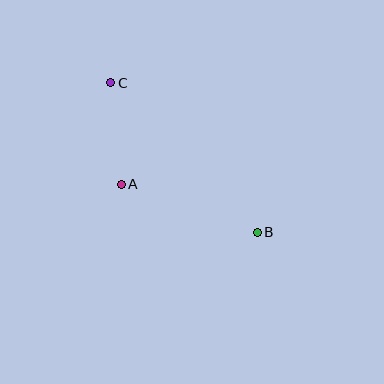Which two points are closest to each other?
Points A and C are closest to each other.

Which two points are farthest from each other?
Points B and C are farthest from each other.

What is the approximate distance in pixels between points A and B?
The distance between A and B is approximately 144 pixels.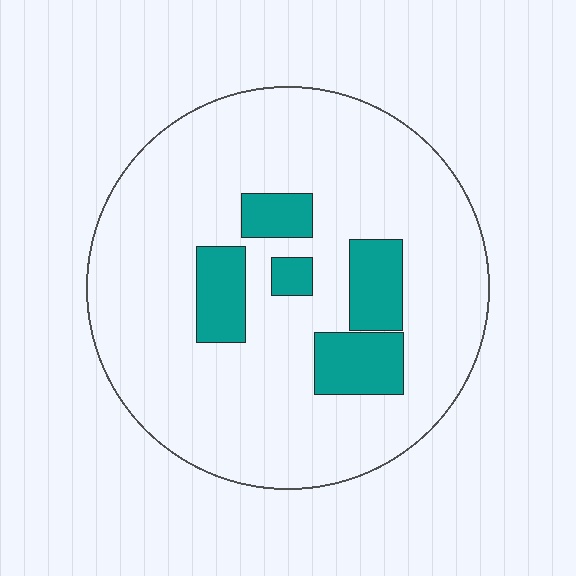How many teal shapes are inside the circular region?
5.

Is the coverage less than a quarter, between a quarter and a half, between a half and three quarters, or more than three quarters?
Less than a quarter.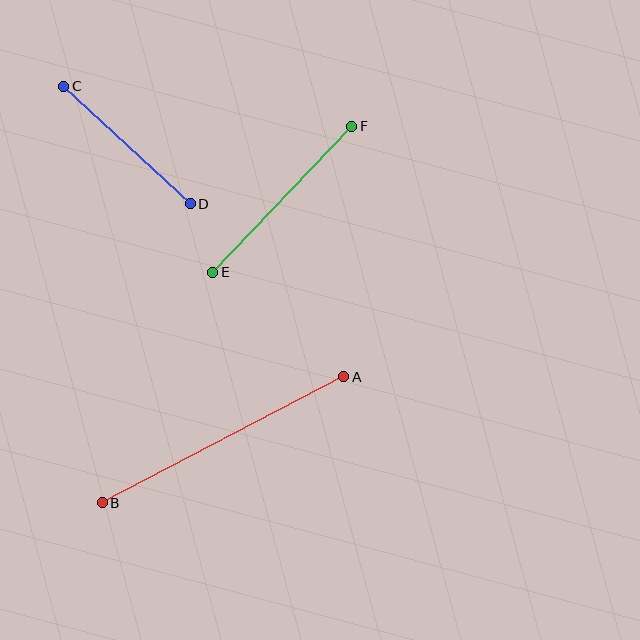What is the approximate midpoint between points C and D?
The midpoint is at approximately (127, 145) pixels.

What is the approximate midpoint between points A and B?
The midpoint is at approximately (223, 440) pixels.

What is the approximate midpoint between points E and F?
The midpoint is at approximately (282, 199) pixels.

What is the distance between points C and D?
The distance is approximately 173 pixels.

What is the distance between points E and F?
The distance is approximately 202 pixels.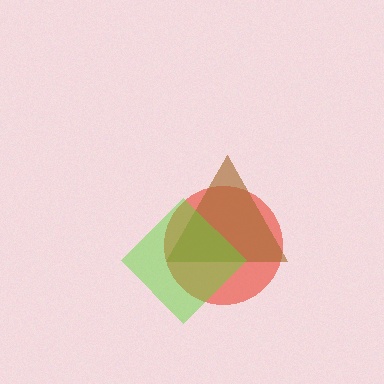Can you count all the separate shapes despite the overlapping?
Yes, there are 3 separate shapes.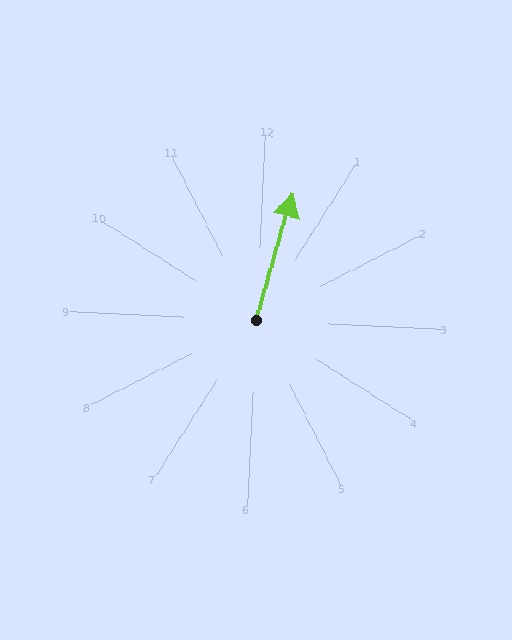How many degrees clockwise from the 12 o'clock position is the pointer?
Approximately 13 degrees.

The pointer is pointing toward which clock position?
Roughly 12 o'clock.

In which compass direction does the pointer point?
North.